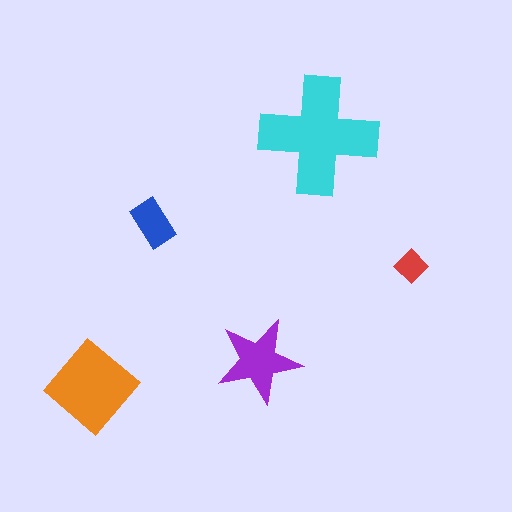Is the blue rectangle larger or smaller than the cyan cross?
Smaller.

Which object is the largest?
The cyan cross.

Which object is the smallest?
The red diamond.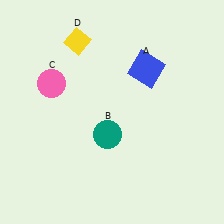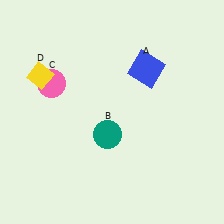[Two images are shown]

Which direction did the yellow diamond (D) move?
The yellow diamond (D) moved left.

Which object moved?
The yellow diamond (D) moved left.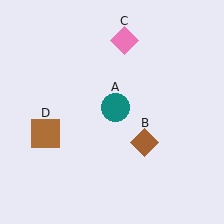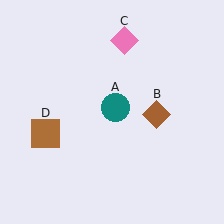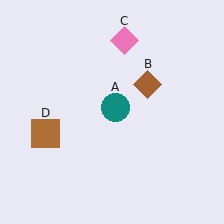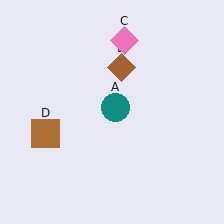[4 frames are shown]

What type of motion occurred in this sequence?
The brown diamond (object B) rotated counterclockwise around the center of the scene.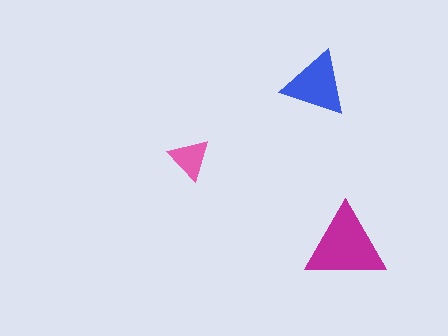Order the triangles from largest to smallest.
the magenta one, the blue one, the pink one.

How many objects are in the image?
There are 3 objects in the image.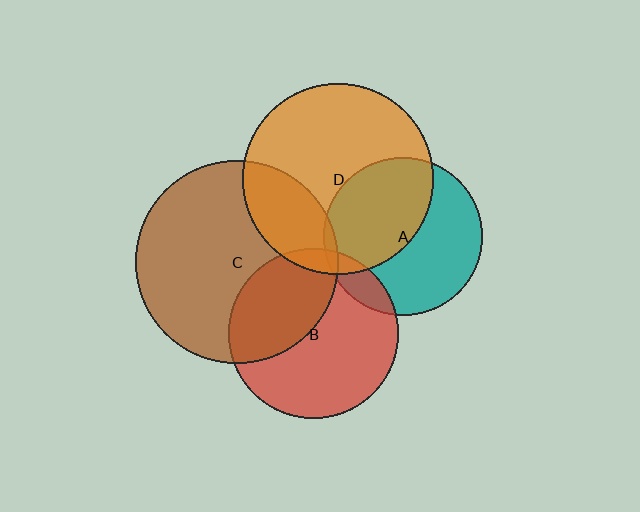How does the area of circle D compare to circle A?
Approximately 1.5 times.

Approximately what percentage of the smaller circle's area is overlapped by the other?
Approximately 5%.